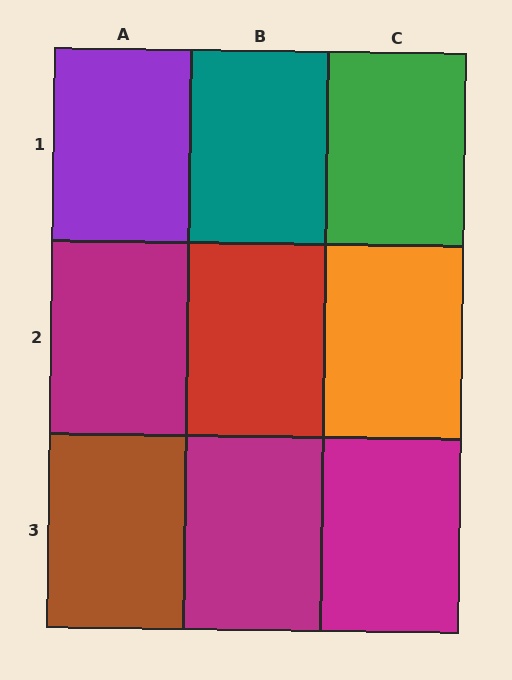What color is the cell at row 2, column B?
Red.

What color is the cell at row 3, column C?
Magenta.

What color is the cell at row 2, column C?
Orange.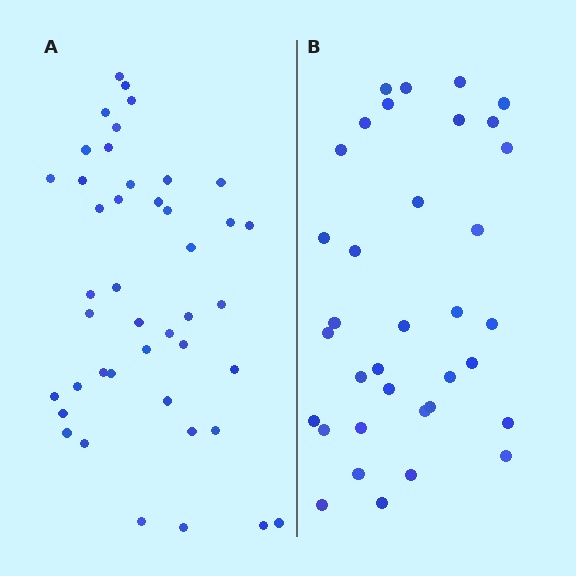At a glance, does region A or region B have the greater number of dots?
Region A (the left region) has more dots.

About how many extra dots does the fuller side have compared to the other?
Region A has roughly 8 or so more dots than region B.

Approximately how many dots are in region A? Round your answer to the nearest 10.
About 40 dots. (The exact count is 43, which rounds to 40.)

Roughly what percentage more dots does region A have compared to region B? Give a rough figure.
About 25% more.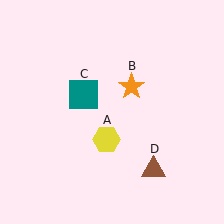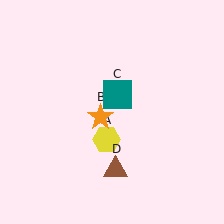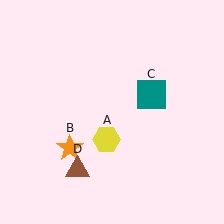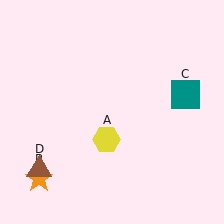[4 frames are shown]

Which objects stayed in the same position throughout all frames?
Yellow hexagon (object A) remained stationary.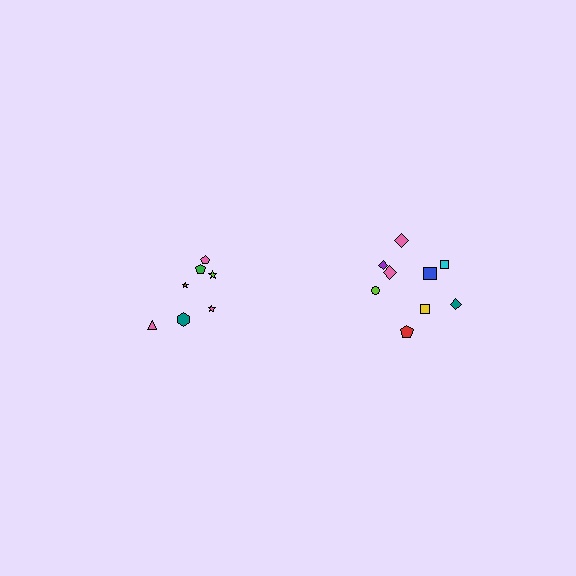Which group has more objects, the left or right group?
The right group.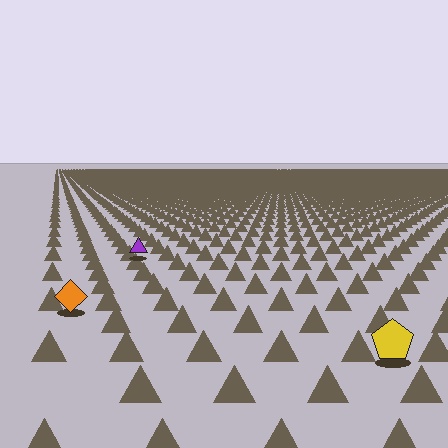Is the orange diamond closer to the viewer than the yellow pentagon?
No. The yellow pentagon is closer — you can tell from the texture gradient: the ground texture is coarser near it.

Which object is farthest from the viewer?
The purple triangle is farthest from the viewer. It appears smaller and the ground texture around it is denser.